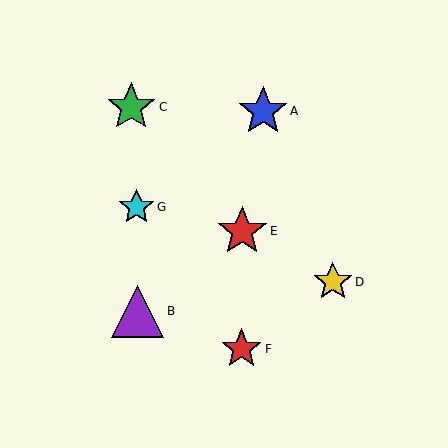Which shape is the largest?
The purple triangle (labeled B) is the largest.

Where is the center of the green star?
The center of the green star is at (131, 107).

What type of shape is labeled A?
Shape A is a blue star.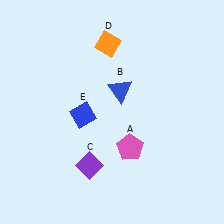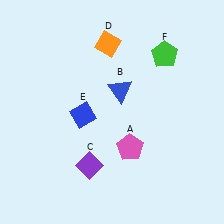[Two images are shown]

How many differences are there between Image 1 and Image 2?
There is 1 difference between the two images.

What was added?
A green pentagon (F) was added in Image 2.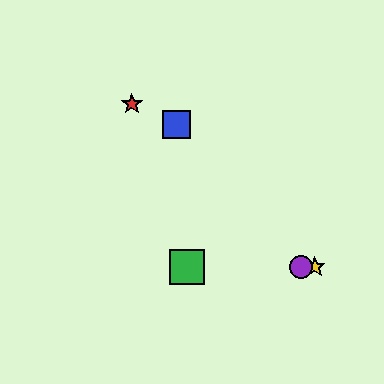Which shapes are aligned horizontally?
The green square, the yellow star, the purple circle are aligned horizontally.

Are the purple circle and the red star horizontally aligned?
No, the purple circle is at y≈267 and the red star is at y≈104.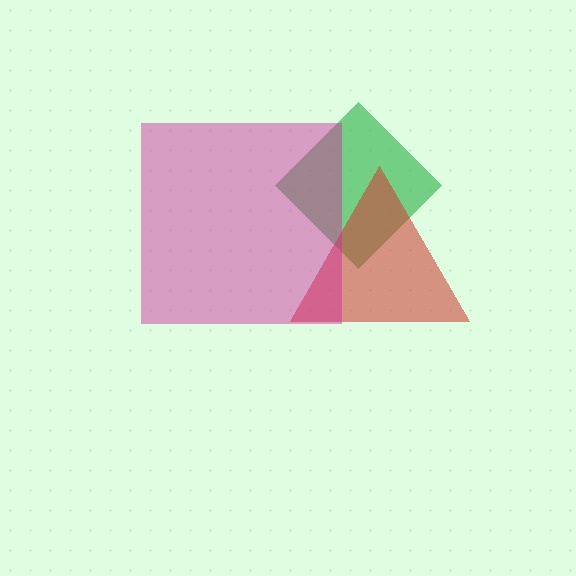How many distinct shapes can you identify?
There are 3 distinct shapes: a green diamond, a red triangle, a magenta square.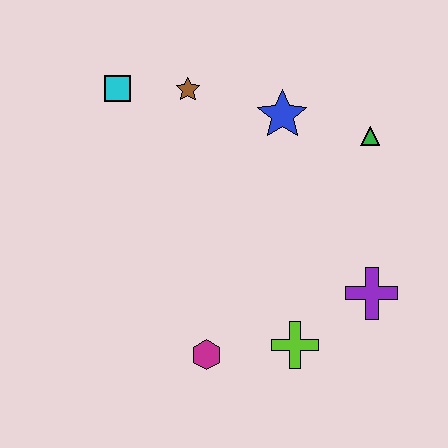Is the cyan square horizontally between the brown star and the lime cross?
No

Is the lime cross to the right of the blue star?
Yes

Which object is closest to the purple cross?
The lime cross is closest to the purple cross.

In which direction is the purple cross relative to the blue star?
The purple cross is below the blue star.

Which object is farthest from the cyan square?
The purple cross is farthest from the cyan square.